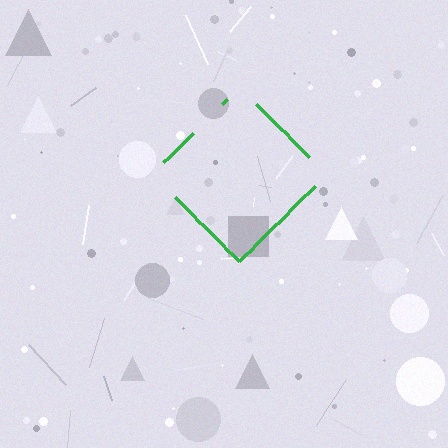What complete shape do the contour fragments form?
The contour fragments form a diamond.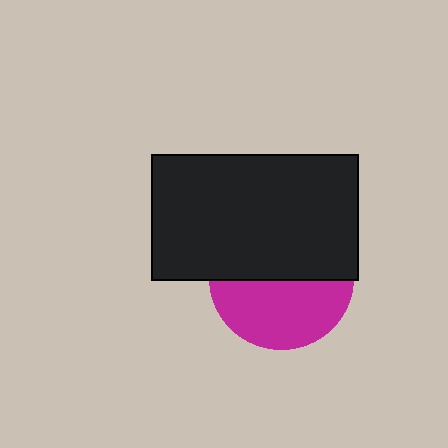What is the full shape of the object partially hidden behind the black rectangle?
The partially hidden object is a magenta circle.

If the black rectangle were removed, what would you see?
You would see the complete magenta circle.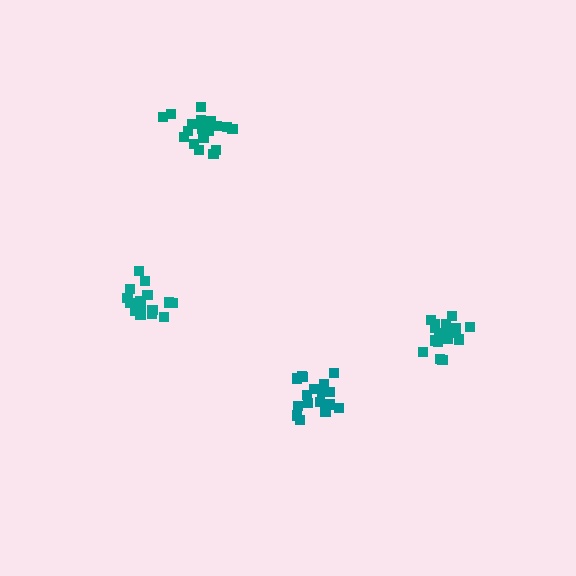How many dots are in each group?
Group 1: 18 dots, Group 2: 17 dots, Group 3: 19 dots, Group 4: 16 dots (70 total).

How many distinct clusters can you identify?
There are 4 distinct clusters.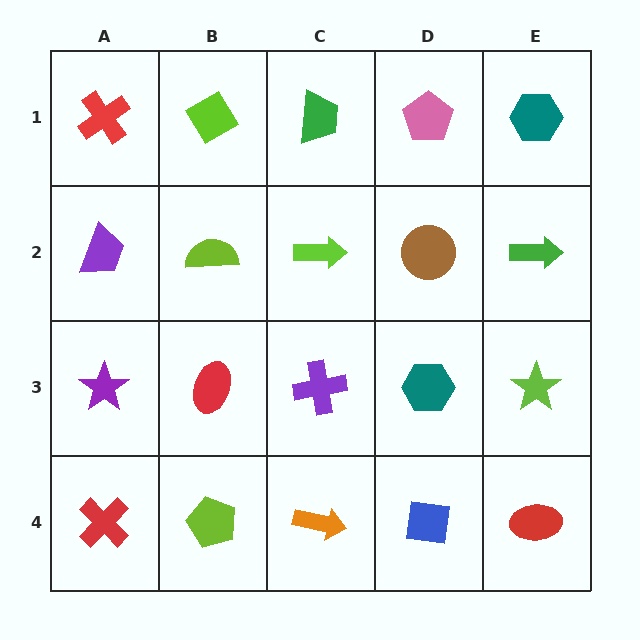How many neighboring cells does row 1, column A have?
2.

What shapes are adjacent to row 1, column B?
A lime semicircle (row 2, column B), a red cross (row 1, column A), a green trapezoid (row 1, column C).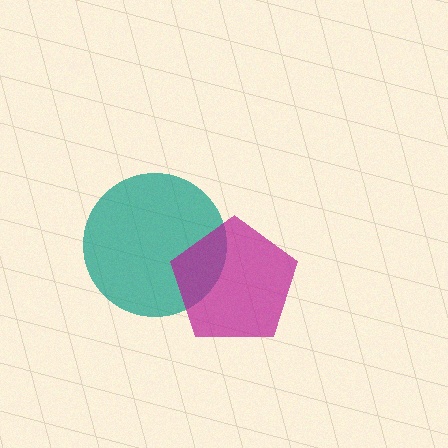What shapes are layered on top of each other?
The layered shapes are: a teal circle, a magenta pentagon.